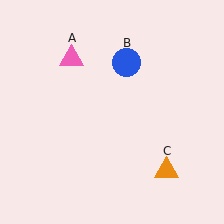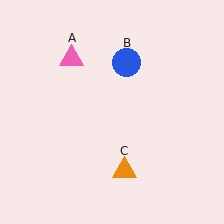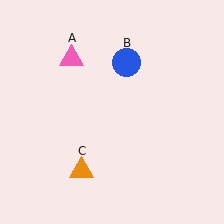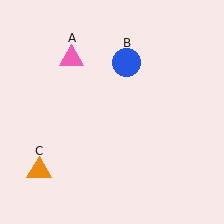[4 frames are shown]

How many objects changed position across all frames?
1 object changed position: orange triangle (object C).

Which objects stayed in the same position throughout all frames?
Pink triangle (object A) and blue circle (object B) remained stationary.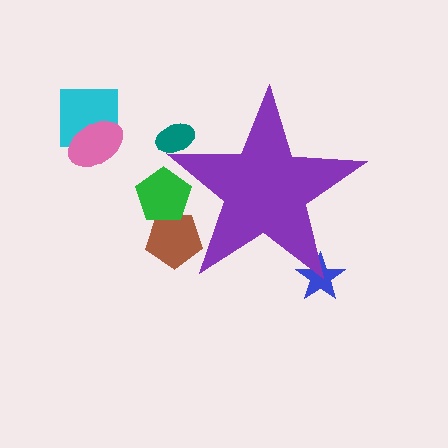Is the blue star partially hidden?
Yes, the blue star is partially hidden behind the purple star.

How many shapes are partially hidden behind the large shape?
4 shapes are partially hidden.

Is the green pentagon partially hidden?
Yes, the green pentagon is partially hidden behind the purple star.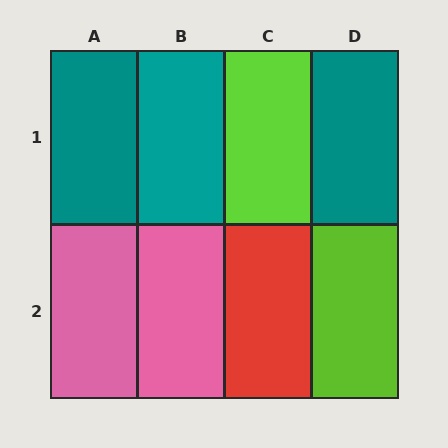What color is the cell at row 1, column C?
Lime.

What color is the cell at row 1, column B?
Teal.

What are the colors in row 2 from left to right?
Pink, pink, red, lime.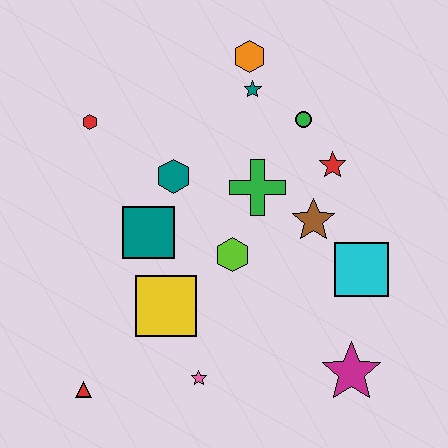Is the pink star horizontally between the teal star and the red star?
No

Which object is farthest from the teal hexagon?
The magenta star is farthest from the teal hexagon.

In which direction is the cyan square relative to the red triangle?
The cyan square is to the right of the red triangle.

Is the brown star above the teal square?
Yes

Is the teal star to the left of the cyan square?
Yes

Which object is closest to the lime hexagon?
The green cross is closest to the lime hexagon.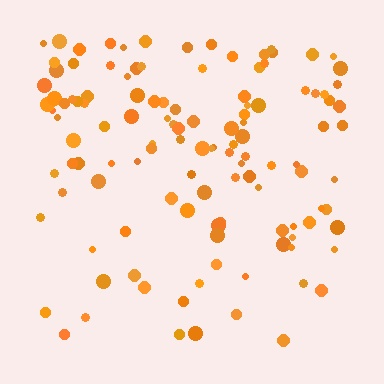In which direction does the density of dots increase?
From bottom to top, with the top side densest.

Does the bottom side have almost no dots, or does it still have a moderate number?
Still a moderate number, just noticeably fewer than the top.